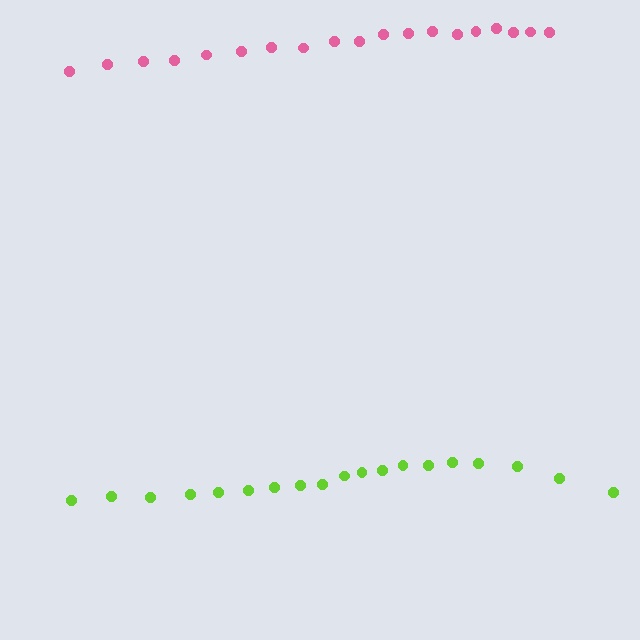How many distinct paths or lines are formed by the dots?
There are 2 distinct paths.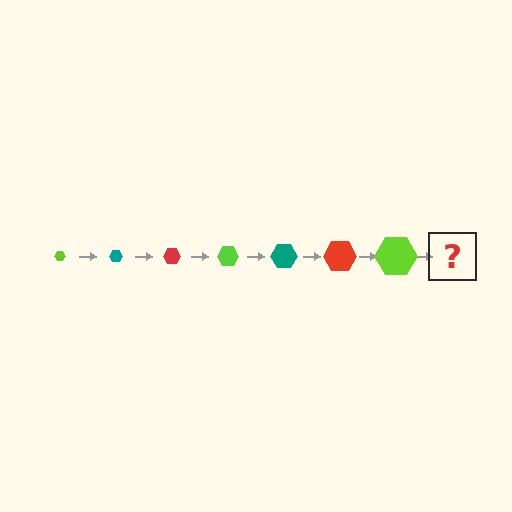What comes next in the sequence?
The next element should be a teal hexagon, larger than the previous one.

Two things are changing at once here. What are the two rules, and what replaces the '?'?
The two rules are that the hexagon grows larger each step and the color cycles through lime, teal, and red. The '?' should be a teal hexagon, larger than the previous one.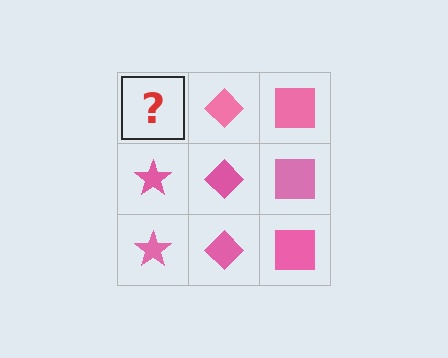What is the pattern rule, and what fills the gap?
The rule is that each column has a consistent shape. The gap should be filled with a pink star.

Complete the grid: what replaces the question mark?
The question mark should be replaced with a pink star.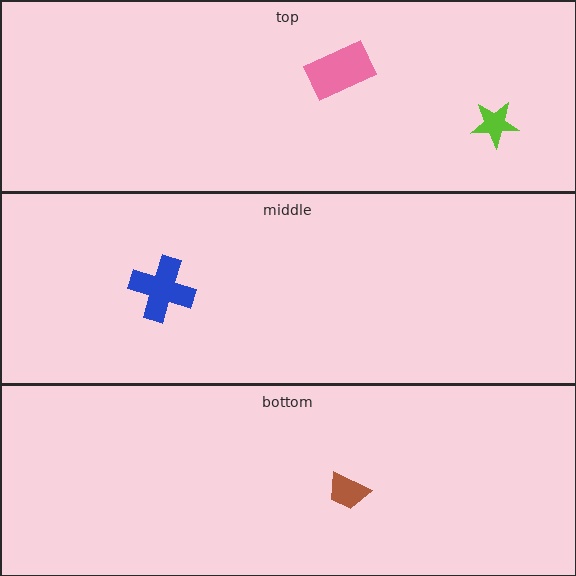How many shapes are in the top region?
2.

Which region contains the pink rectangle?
The top region.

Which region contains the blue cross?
The middle region.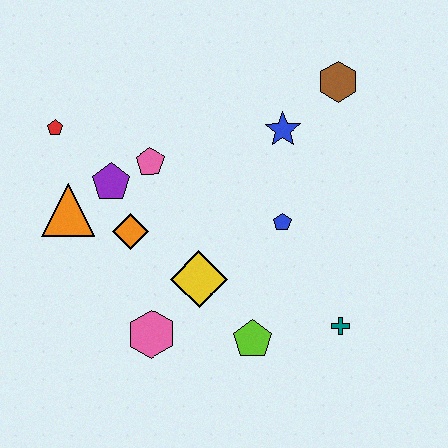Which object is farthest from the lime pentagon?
The red pentagon is farthest from the lime pentagon.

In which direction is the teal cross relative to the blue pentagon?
The teal cross is below the blue pentagon.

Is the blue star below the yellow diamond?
No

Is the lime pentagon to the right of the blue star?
No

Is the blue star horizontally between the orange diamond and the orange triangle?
No